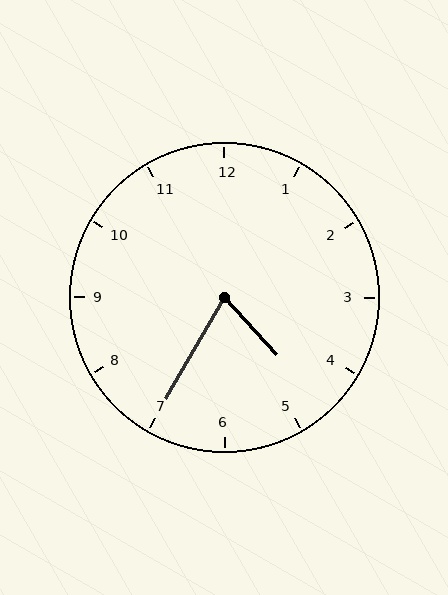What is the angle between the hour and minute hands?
Approximately 72 degrees.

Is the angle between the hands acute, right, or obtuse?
It is acute.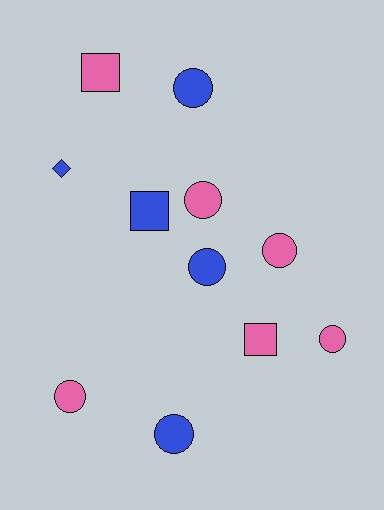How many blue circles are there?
There are 3 blue circles.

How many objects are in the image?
There are 11 objects.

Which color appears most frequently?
Pink, with 6 objects.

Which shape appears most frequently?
Circle, with 7 objects.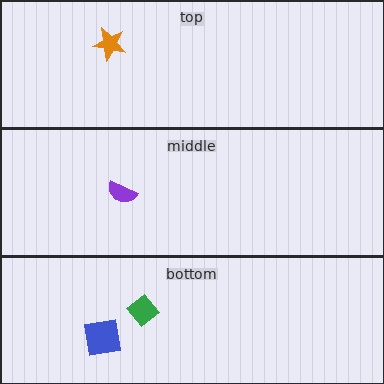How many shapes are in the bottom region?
2.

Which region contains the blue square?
The bottom region.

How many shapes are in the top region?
1.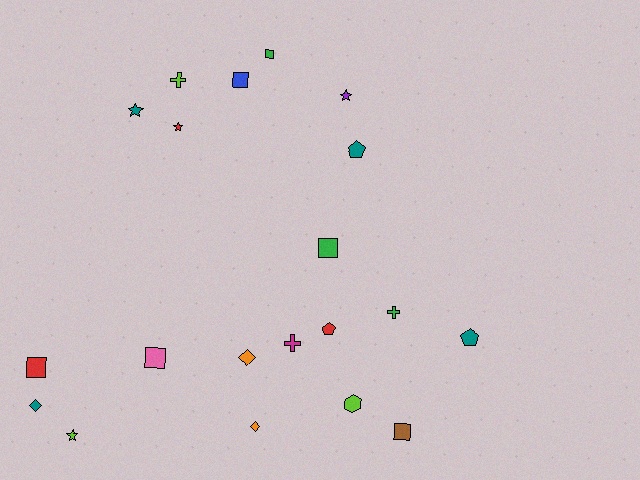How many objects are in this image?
There are 20 objects.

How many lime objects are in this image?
There are 3 lime objects.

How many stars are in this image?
There are 4 stars.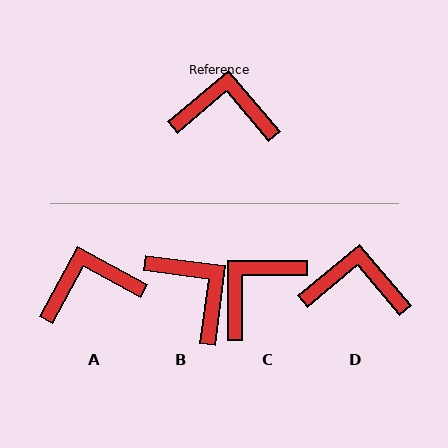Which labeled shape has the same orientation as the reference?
D.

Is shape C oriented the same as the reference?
No, it is off by about 50 degrees.